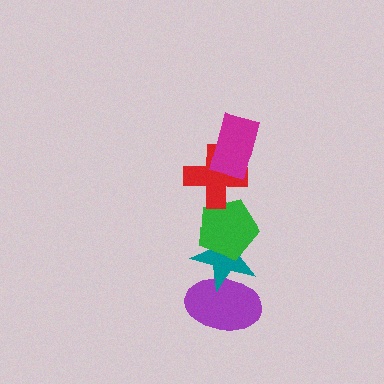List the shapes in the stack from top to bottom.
From top to bottom: the magenta rectangle, the red cross, the green pentagon, the teal star, the purple ellipse.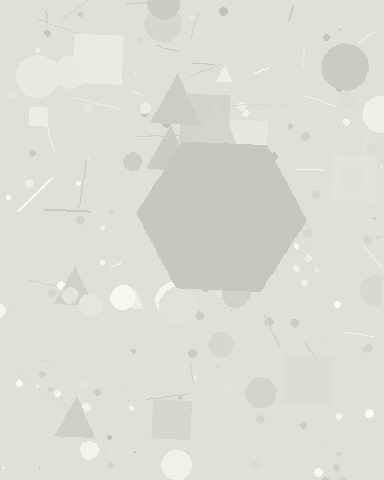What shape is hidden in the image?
A hexagon is hidden in the image.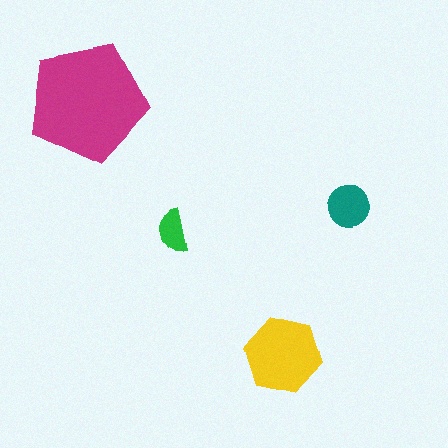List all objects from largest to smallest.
The magenta pentagon, the yellow hexagon, the teal circle, the green semicircle.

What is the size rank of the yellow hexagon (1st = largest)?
2nd.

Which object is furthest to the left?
The magenta pentagon is leftmost.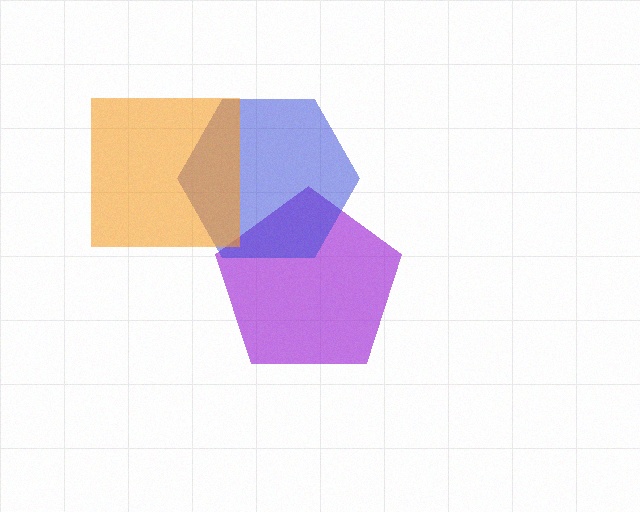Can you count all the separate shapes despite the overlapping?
Yes, there are 3 separate shapes.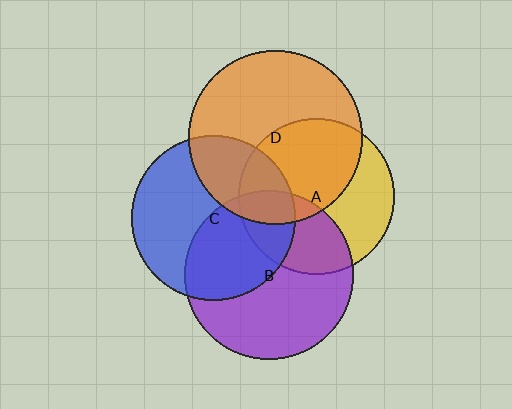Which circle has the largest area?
Circle D (orange).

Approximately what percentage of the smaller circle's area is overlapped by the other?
Approximately 10%.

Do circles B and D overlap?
Yes.